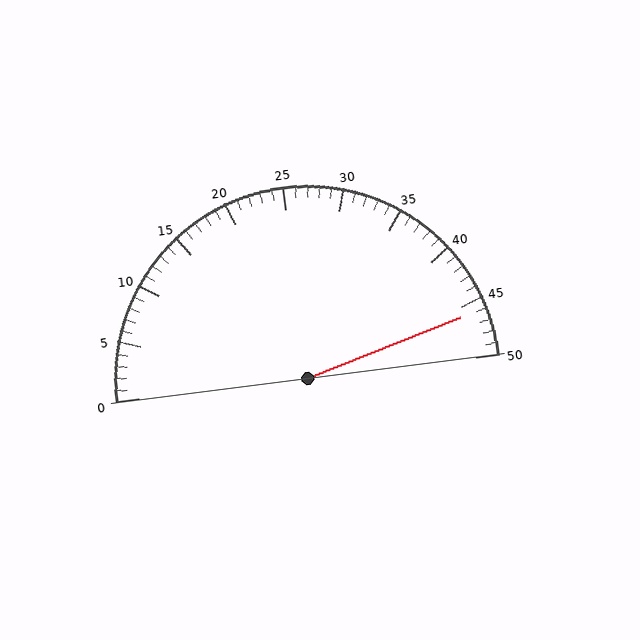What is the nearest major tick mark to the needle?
The nearest major tick mark is 45.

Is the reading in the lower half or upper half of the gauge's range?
The reading is in the upper half of the range (0 to 50).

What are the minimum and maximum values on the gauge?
The gauge ranges from 0 to 50.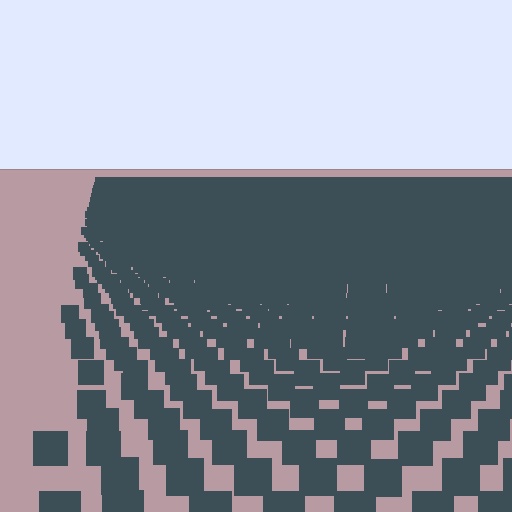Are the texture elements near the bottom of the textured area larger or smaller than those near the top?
Larger. Near the bottom, elements are closer to the viewer and appear at a bigger on-screen size.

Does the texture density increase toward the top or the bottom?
Density increases toward the top.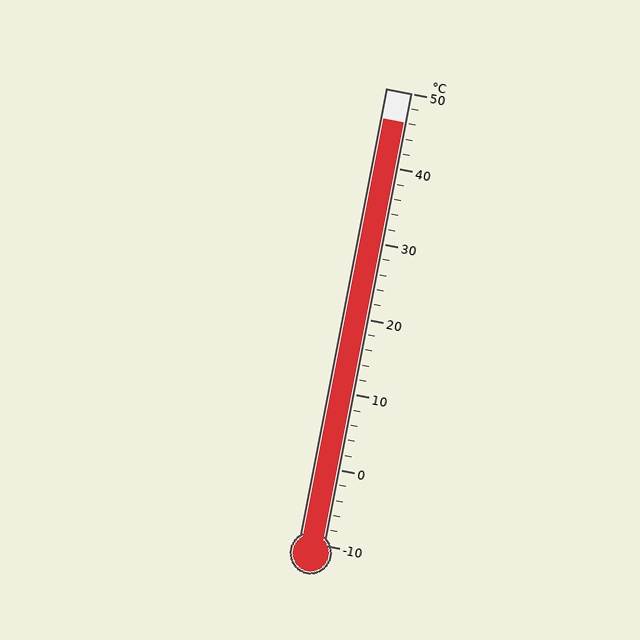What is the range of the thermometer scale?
The thermometer scale ranges from -10°C to 50°C.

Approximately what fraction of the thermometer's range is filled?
The thermometer is filled to approximately 95% of its range.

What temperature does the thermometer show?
The thermometer shows approximately 46°C.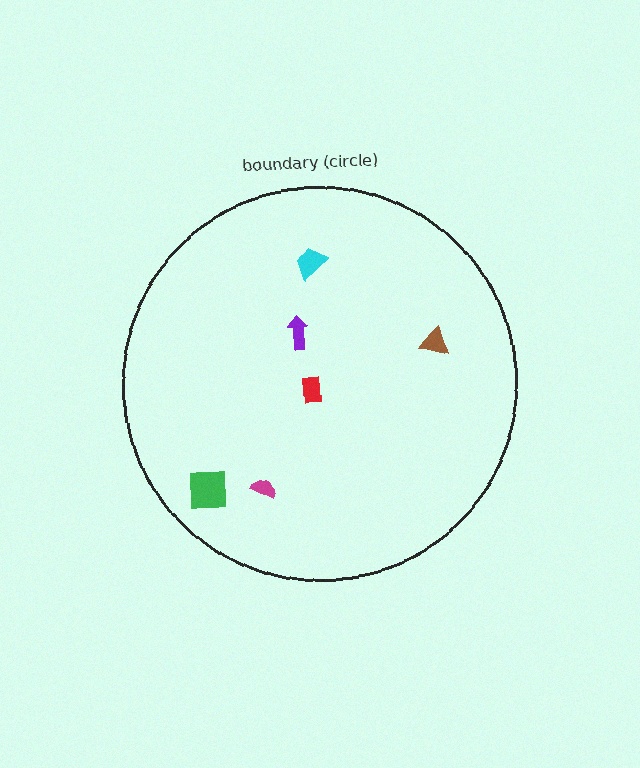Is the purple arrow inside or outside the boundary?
Inside.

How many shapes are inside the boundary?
6 inside, 0 outside.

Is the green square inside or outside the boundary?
Inside.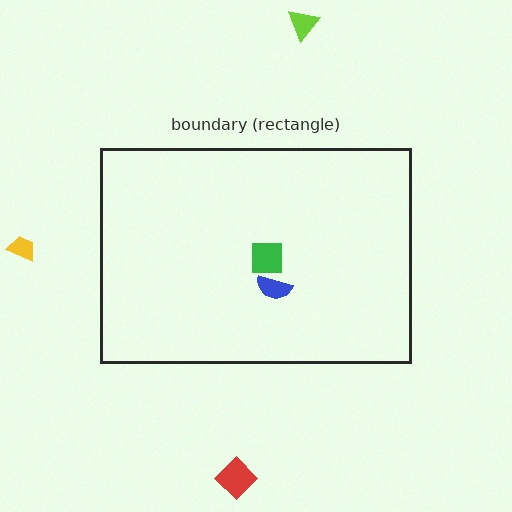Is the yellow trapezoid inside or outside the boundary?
Outside.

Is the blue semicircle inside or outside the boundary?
Inside.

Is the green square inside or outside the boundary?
Inside.